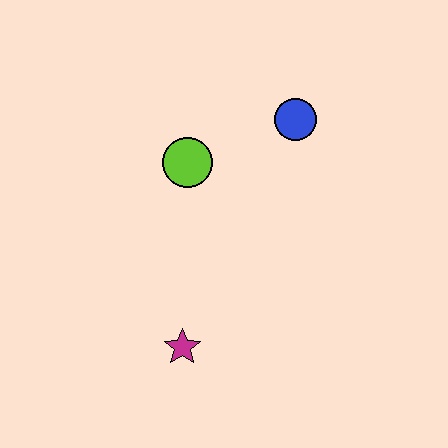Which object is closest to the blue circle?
The lime circle is closest to the blue circle.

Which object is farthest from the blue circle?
The magenta star is farthest from the blue circle.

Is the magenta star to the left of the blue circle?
Yes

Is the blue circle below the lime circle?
No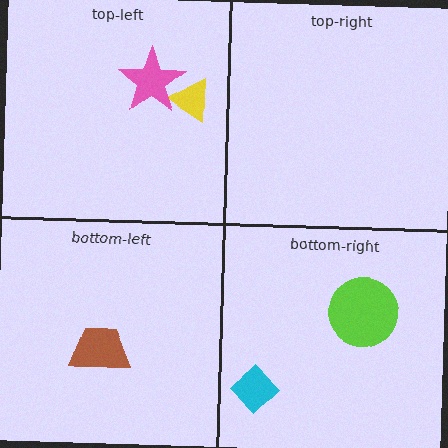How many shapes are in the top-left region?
2.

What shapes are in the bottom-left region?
The brown trapezoid.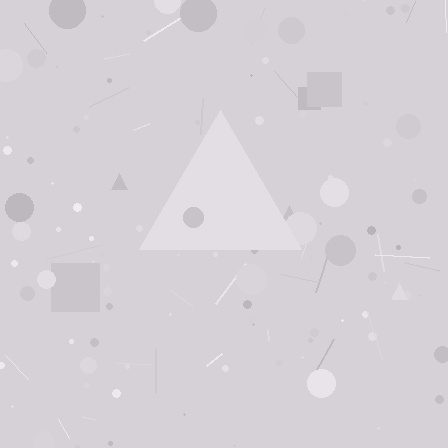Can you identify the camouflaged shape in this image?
The camouflaged shape is a triangle.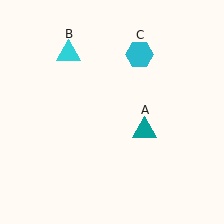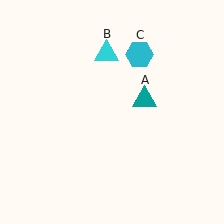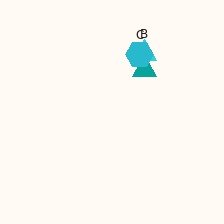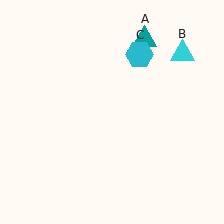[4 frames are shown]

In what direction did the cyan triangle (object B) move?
The cyan triangle (object B) moved right.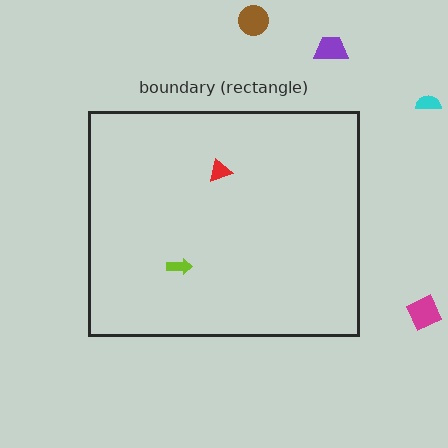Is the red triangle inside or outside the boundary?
Inside.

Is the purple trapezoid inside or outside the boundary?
Outside.